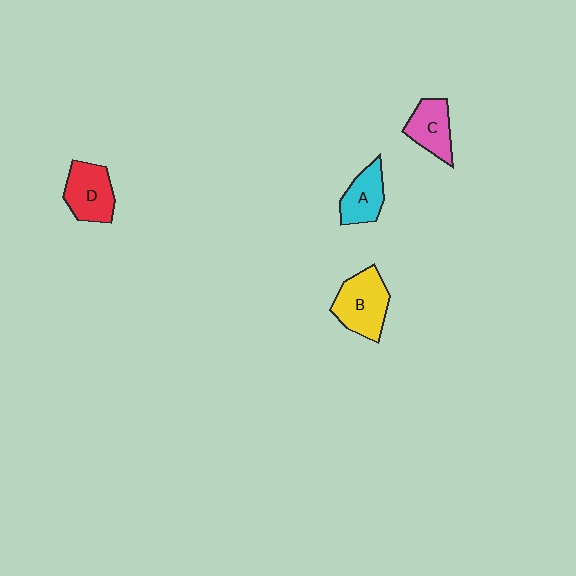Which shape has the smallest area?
Shape A (cyan).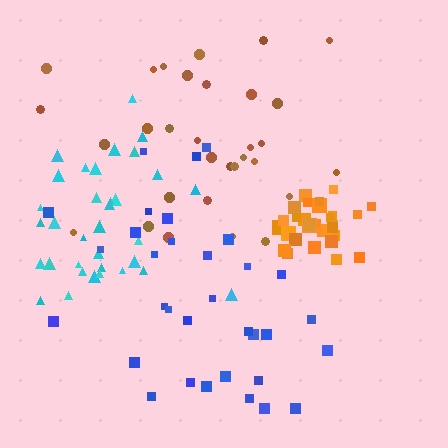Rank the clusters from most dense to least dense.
orange, cyan, blue, brown.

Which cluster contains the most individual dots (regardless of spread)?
Cyan (34).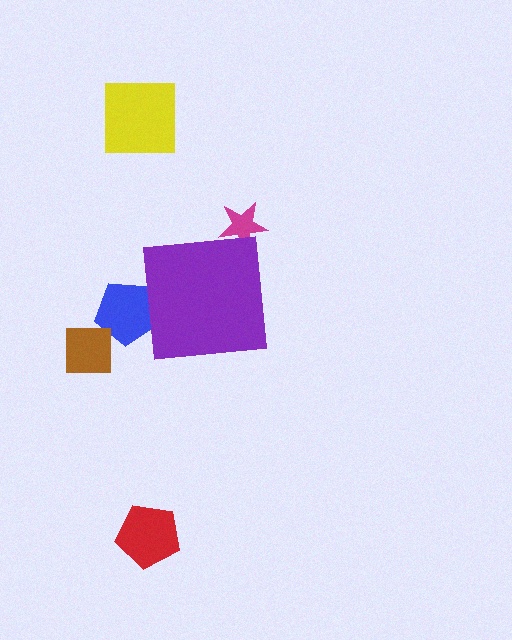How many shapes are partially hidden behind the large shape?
2 shapes are partially hidden.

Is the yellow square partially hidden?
No, the yellow square is fully visible.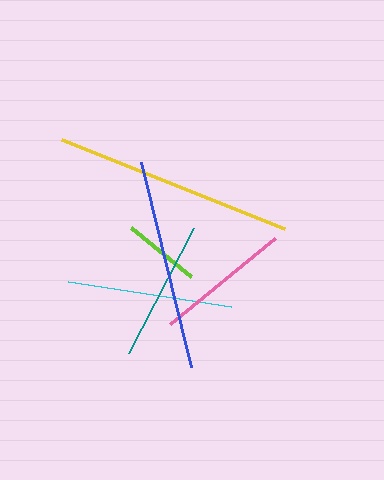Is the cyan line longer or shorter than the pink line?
The cyan line is longer than the pink line.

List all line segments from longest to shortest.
From longest to shortest: yellow, blue, cyan, teal, pink, lime.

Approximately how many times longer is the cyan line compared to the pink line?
The cyan line is approximately 1.2 times the length of the pink line.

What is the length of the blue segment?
The blue segment is approximately 211 pixels long.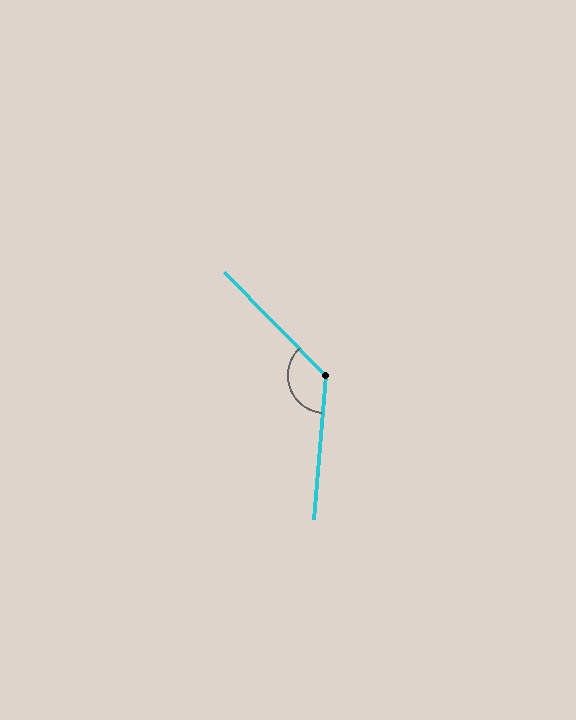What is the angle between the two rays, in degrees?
Approximately 131 degrees.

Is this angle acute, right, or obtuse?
It is obtuse.